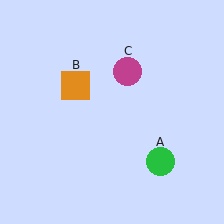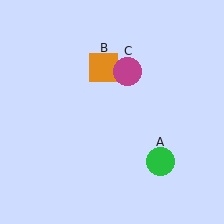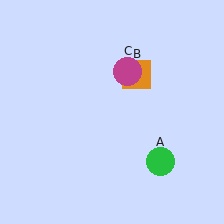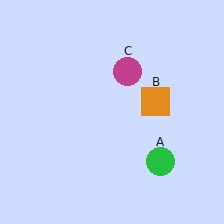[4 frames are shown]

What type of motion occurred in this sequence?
The orange square (object B) rotated clockwise around the center of the scene.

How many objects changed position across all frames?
1 object changed position: orange square (object B).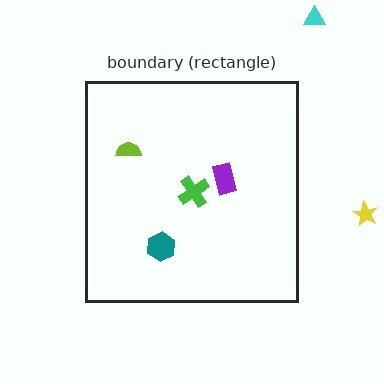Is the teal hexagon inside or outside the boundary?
Inside.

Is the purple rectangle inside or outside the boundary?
Inside.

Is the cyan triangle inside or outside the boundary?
Outside.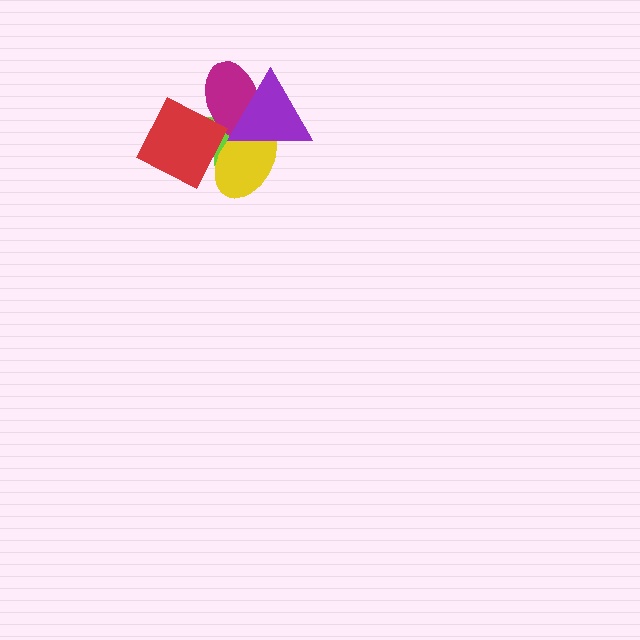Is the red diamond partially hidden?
No, no other shape covers it.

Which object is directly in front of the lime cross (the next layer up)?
The yellow ellipse is directly in front of the lime cross.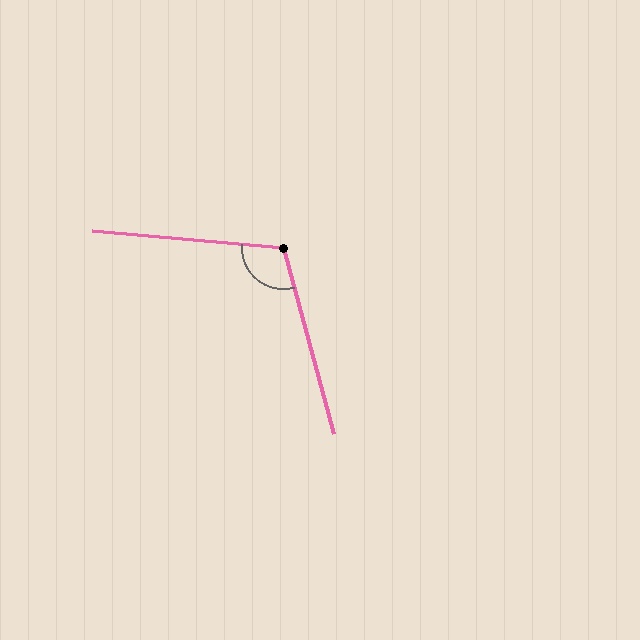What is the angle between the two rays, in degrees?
Approximately 110 degrees.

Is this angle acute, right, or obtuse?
It is obtuse.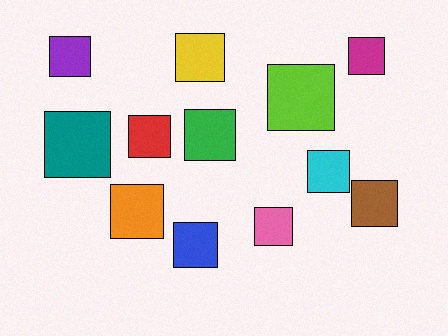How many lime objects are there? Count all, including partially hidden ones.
There is 1 lime object.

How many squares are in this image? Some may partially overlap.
There are 12 squares.